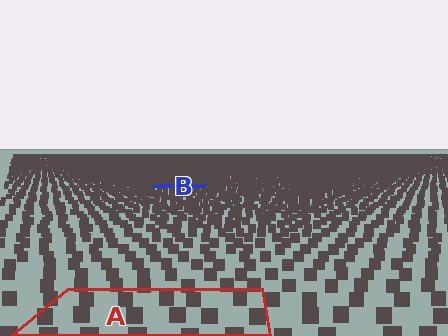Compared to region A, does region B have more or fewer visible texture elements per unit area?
Region B has more texture elements per unit area — they are packed more densely because it is farther away.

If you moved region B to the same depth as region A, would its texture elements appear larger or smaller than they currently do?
They would appear larger. At a closer depth, the same texture elements are projected at a bigger on-screen size.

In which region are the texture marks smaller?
The texture marks are smaller in region B, because it is farther away.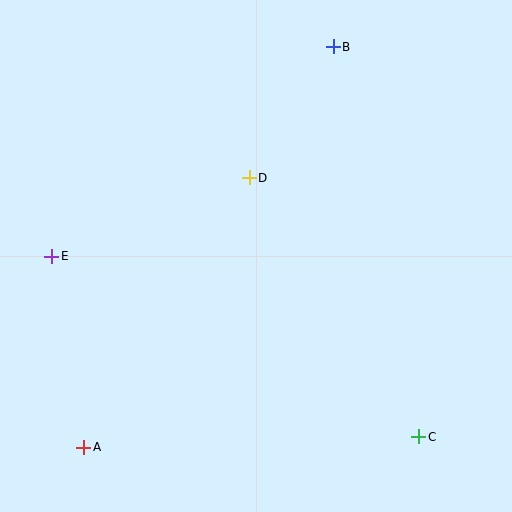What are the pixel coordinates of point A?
Point A is at (84, 447).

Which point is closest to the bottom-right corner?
Point C is closest to the bottom-right corner.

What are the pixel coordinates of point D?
Point D is at (249, 178).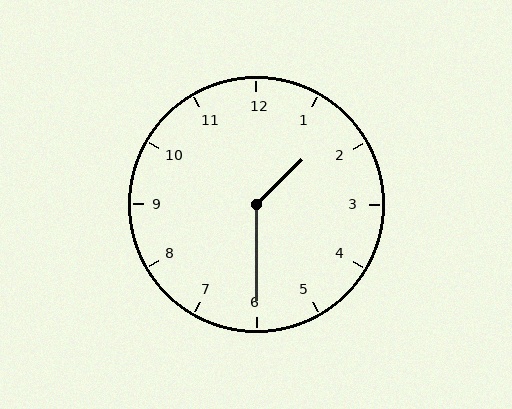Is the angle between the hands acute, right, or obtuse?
It is obtuse.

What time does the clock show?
1:30.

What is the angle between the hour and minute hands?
Approximately 135 degrees.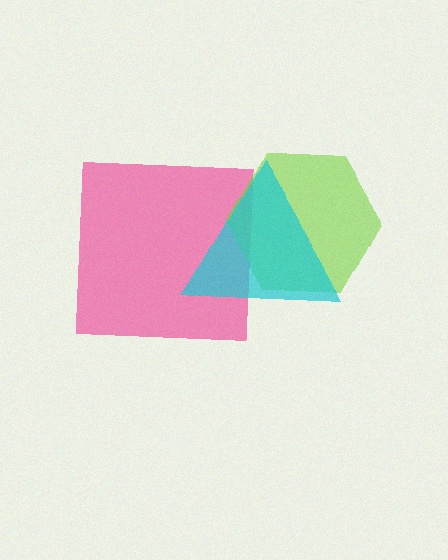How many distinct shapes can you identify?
There are 3 distinct shapes: a pink square, a lime hexagon, a cyan triangle.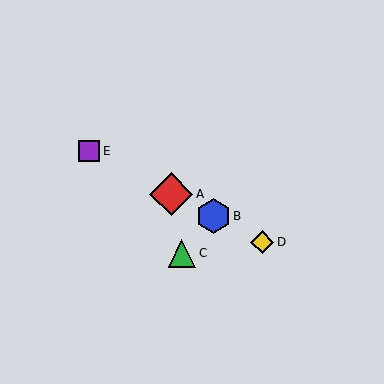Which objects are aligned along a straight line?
Objects A, B, D, E are aligned along a straight line.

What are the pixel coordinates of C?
Object C is at (182, 253).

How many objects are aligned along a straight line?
4 objects (A, B, D, E) are aligned along a straight line.